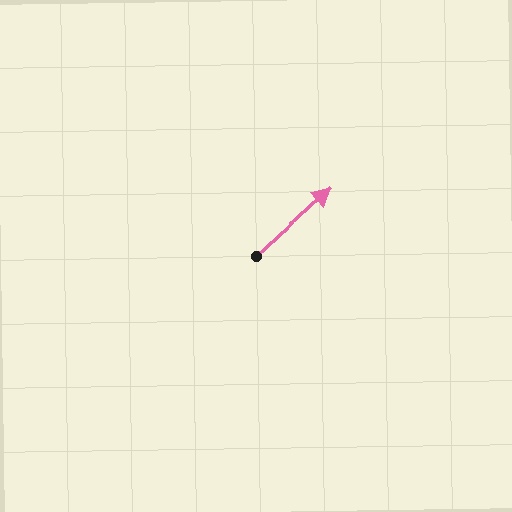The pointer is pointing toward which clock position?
Roughly 2 o'clock.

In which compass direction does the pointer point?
Northeast.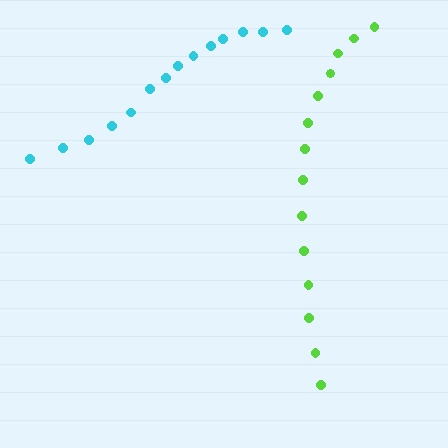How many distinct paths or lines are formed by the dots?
There are 2 distinct paths.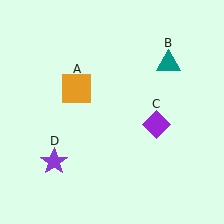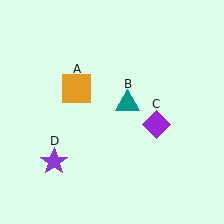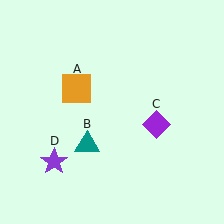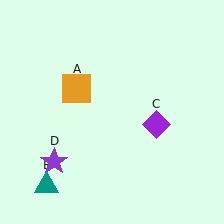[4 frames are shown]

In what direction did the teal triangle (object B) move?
The teal triangle (object B) moved down and to the left.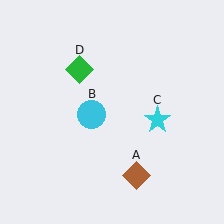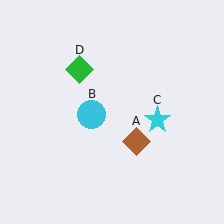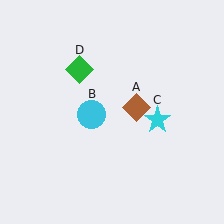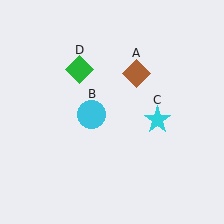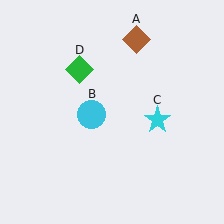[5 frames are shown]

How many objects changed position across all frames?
1 object changed position: brown diamond (object A).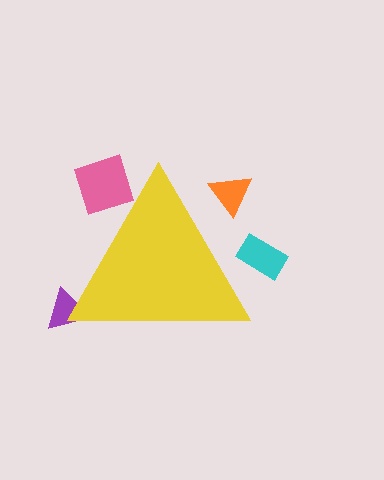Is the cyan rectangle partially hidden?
Yes, the cyan rectangle is partially hidden behind the yellow triangle.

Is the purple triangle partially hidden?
Yes, the purple triangle is partially hidden behind the yellow triangle.